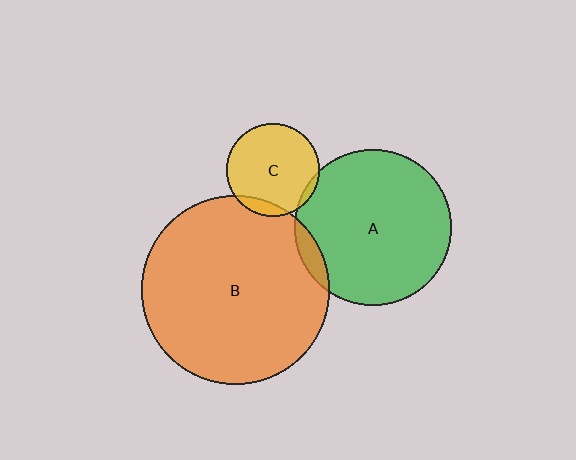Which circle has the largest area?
Circle B (orange).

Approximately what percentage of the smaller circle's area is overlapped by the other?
Approximately 10%.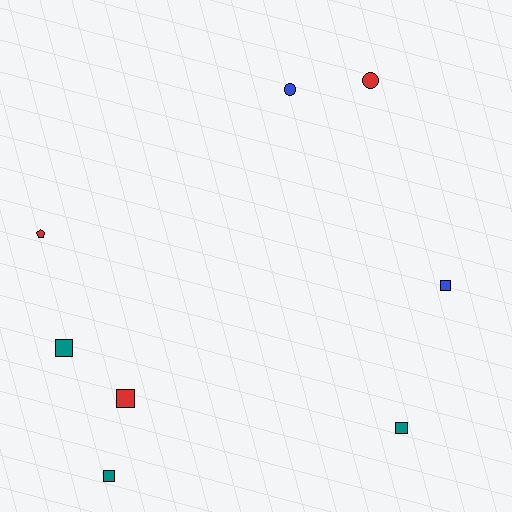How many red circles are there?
There is 1 red circle.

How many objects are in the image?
There are 8 objects.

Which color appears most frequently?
Red, with 3 objects.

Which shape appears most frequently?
Square, with 5 objects.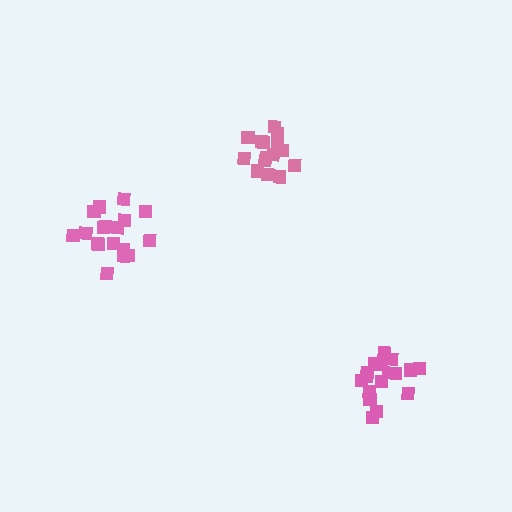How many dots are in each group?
Group 1: 17 dots, Group 2: 18 dots, Group 3: 15 dots (50 total).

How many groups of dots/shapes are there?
There are 3 groups.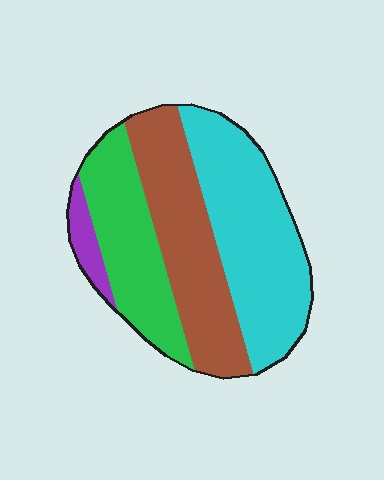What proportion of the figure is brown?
Brown takes up about one third (1/3) of the figure.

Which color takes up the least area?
Purple, at roughly 5%.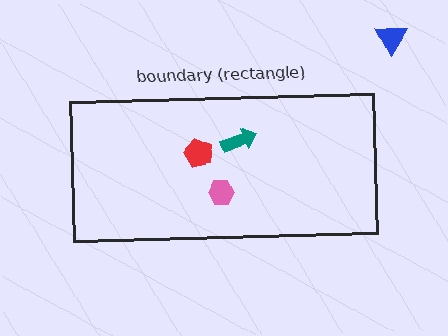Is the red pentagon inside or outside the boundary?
Inside.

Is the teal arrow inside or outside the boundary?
Inside.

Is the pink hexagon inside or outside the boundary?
Inside.